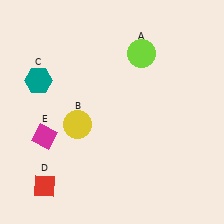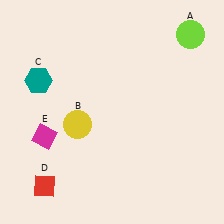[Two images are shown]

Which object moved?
The lime circle (A) moved right.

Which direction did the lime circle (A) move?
The lime circle (A) moved right.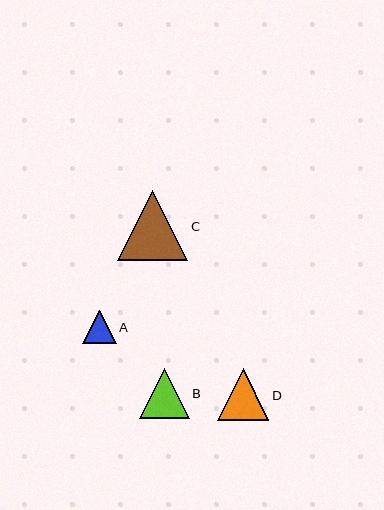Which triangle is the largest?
Triangle C is the largest with a size of approximately 70 pixels.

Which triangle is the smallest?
Triangle A is the smallest with a size of approximately 33 pixels.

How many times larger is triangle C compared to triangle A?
Triangle C is approximately 2.1 times the size of triangle A.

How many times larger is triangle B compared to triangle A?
Triangle B is approximately 1.5 times the size of triangle A.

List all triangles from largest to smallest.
From largest to smallest: C, D, B, A.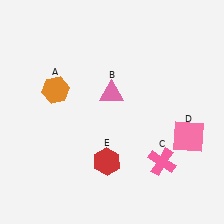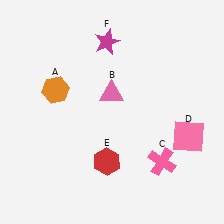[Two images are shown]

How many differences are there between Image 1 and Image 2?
There is 1 difference between the two images.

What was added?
A magenta star (F) was added in Image 2.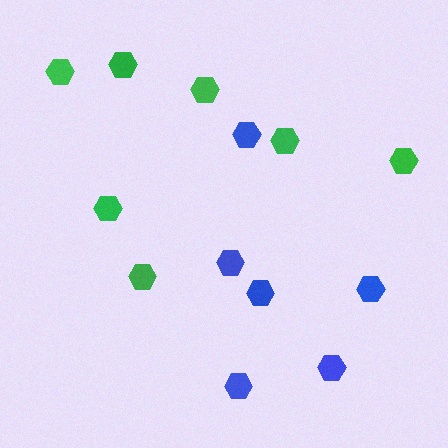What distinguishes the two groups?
There are 2 groups: one group of blue hexagons (6) and one group of green hexagons (7).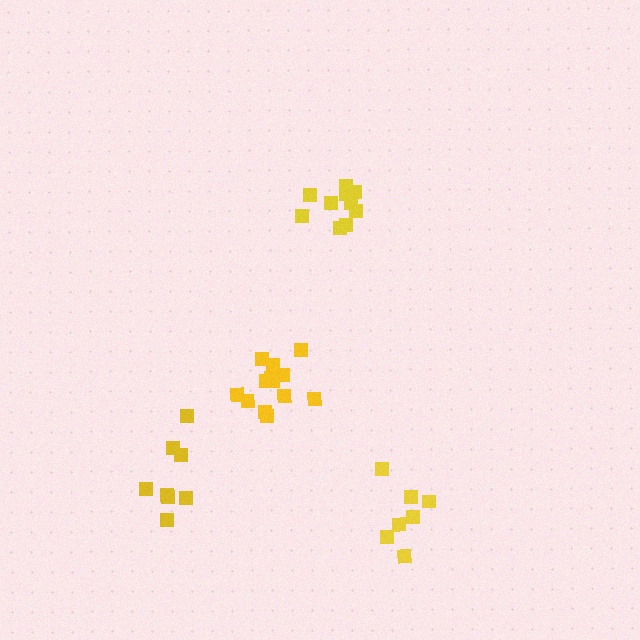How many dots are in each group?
Group 1: 8 dots, Group 2: 13 dots, Group 3: 10 dots, Group 4: 7 dots (38 total).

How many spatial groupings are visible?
There are 4 spatial groupings.